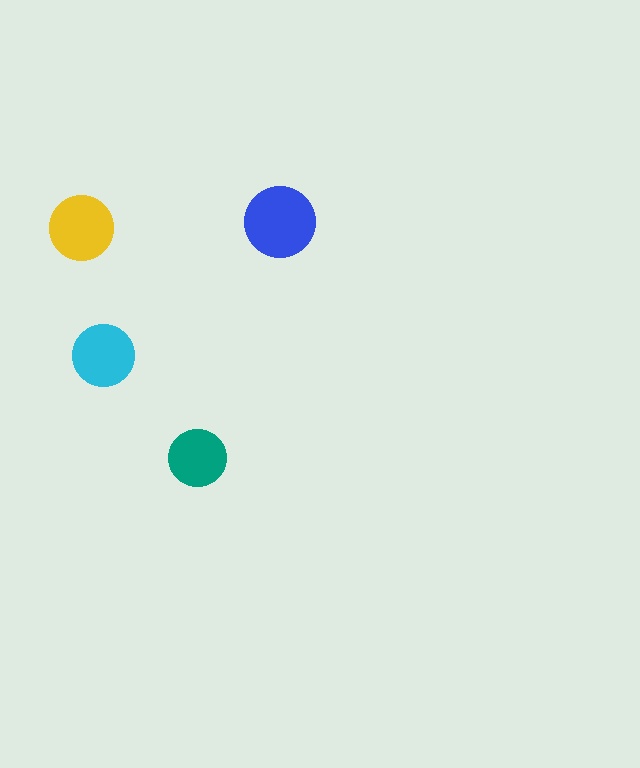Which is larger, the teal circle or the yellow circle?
The yellow one.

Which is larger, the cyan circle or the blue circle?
The blue one.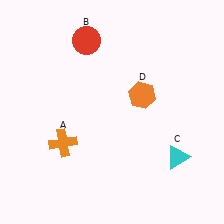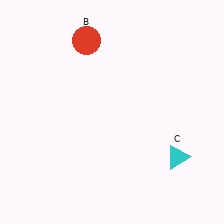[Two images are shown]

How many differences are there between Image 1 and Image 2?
There are 2 differences between the two images.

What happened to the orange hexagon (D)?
The orange hexagon (D) was removed in Image 2. It was in the top-right area of Image 1.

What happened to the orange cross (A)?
The orange cross (A) was removed in Image 2. It was in the bottom-left area of Image 1.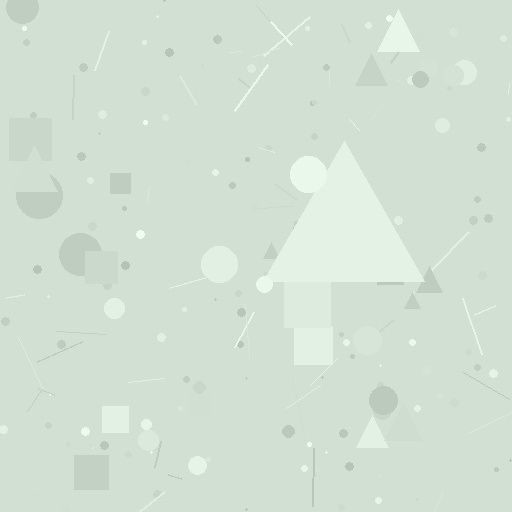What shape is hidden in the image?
A triangle is hidden in the image.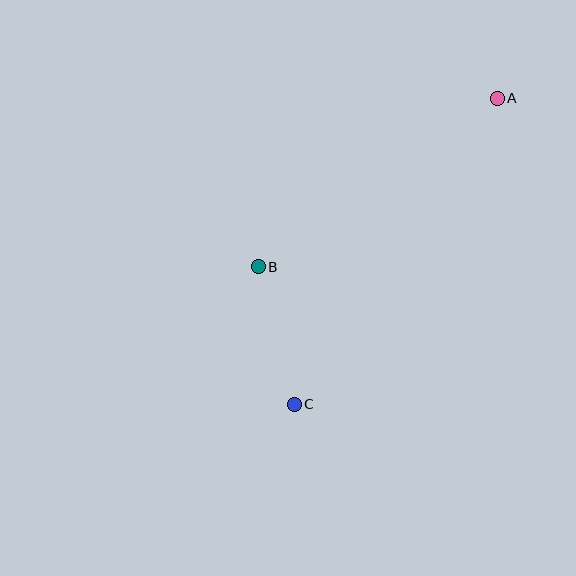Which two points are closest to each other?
Points B and C are closest to each other.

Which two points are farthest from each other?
Points A and C are farthest from each other.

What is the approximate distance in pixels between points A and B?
The distance between A and B is approximately 292 pixels.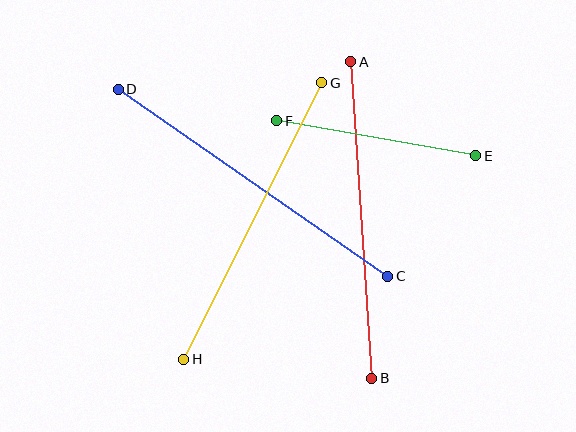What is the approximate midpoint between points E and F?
The midpoint is at approximately (376, 138) pixels.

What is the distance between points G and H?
The distance is approximately 309 pixels.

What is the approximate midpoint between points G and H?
The midpoint is at approximately (253, 221) pixels.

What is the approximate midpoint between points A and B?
The midpoint is at approximately (361, 220) pixels.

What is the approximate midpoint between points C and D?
The midpoint is at approximately (253, 183) pixels.